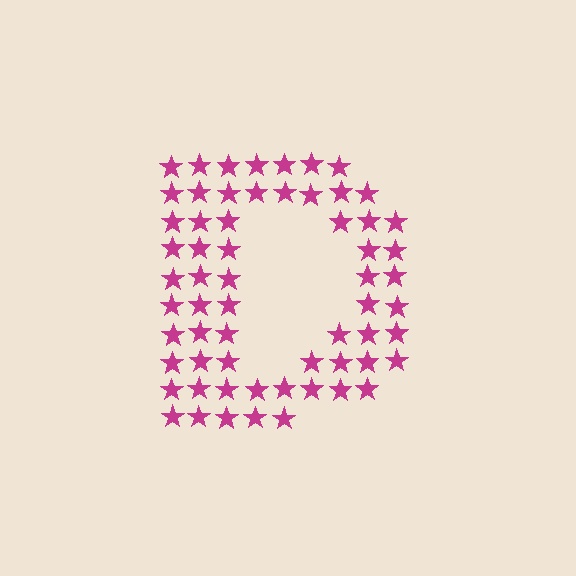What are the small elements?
The small elements are stars.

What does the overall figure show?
The overall figure shows the letter D.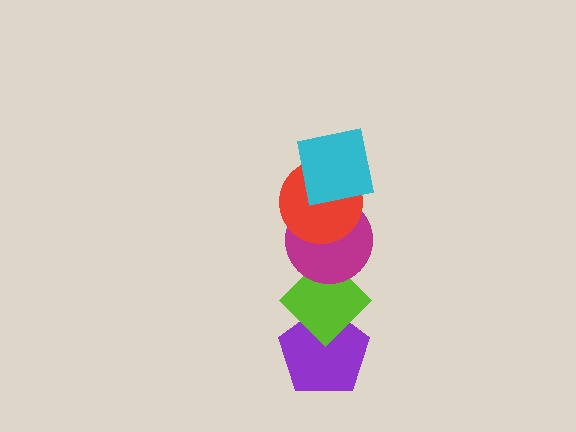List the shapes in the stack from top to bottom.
From top to bottom: the cyan square, the red circle, the magenta circle, the lime diamond, the purple pentagon.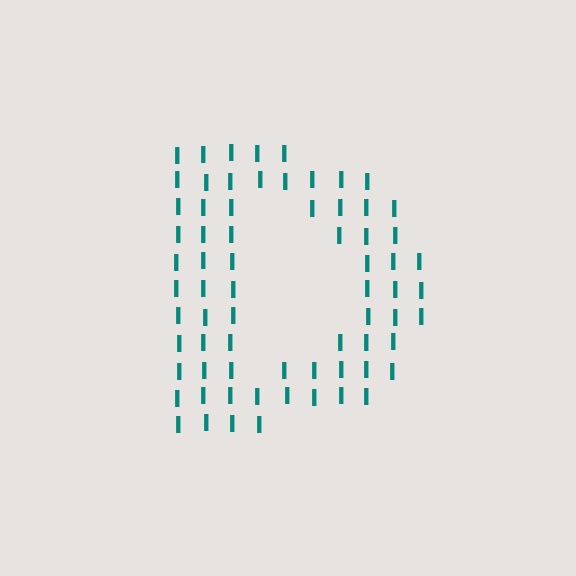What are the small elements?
The small elements are letter I's.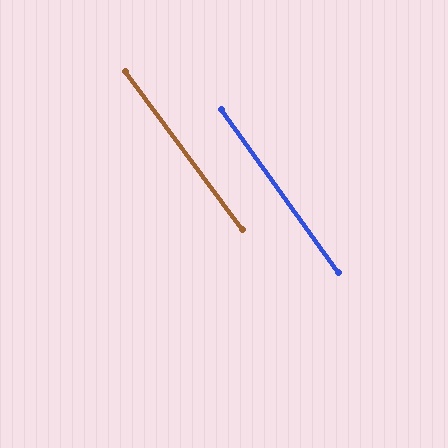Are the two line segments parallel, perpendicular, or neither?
Parallel — their directions differ by only 1.1°.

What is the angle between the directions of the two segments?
Approximately 1 degree.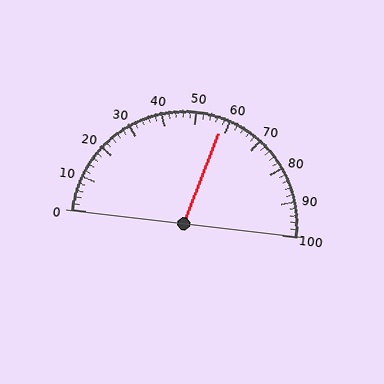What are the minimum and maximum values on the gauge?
The gauge ranges from 0 to 100.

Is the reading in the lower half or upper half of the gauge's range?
The reading is in the upper half of the range (0 to 100).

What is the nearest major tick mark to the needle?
The nearest major tick mark is 60.